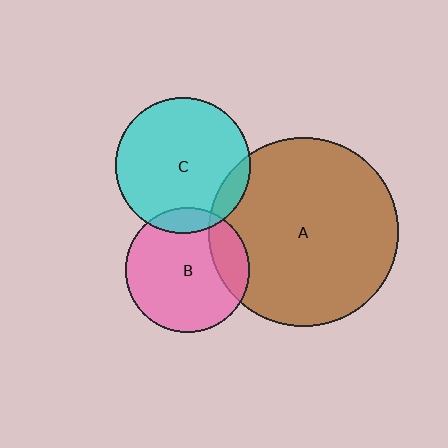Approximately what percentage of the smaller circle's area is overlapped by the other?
Approximately 10%.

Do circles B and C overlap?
Yes.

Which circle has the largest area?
Circle A (brown).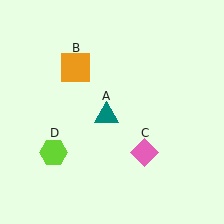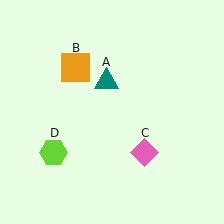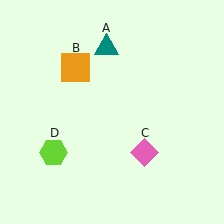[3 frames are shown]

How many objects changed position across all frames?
1 object changed position: teal triangle (object A).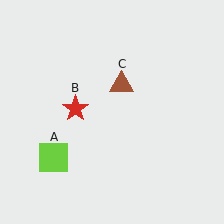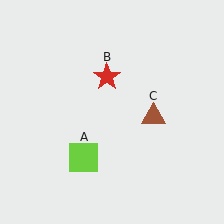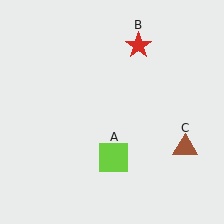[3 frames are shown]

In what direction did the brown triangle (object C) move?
The brown triangle (object C) moved down and to the right.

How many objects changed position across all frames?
3 objects changed position: lime square (object A), red star (object B), brown triangle (object C).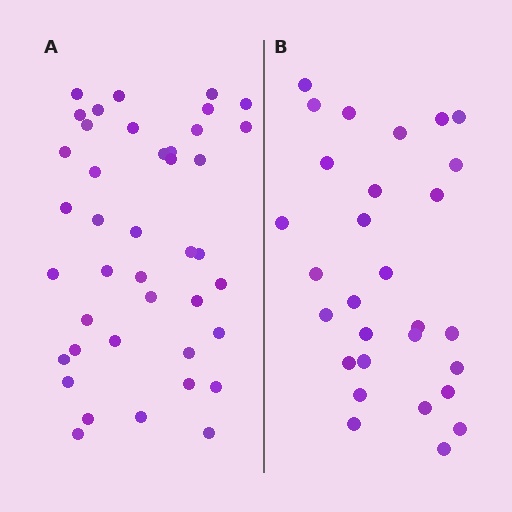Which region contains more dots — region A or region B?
Region A (the left region) has more dots.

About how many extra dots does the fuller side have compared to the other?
Region A has roughly 12 or so more dots than region B.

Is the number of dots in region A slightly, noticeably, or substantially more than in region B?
Region A has noticeably more, but not dramatically so. The ratio is roughly 1.4 to 1.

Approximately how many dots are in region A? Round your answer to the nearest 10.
About 40 dots. (The exact count is 41, which rounds to 40.)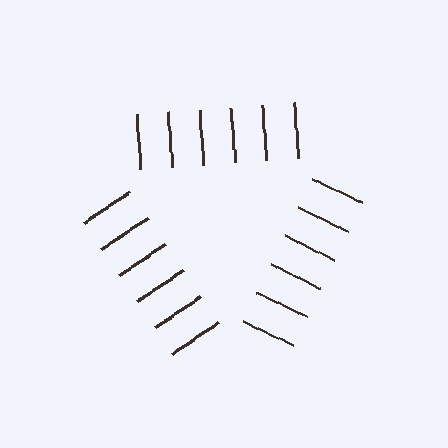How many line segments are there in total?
18 — 6 along each of the 3 edges.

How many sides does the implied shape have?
3 sides — the line-ends trace a triangle.